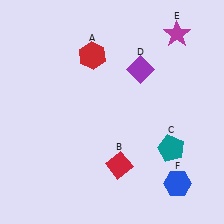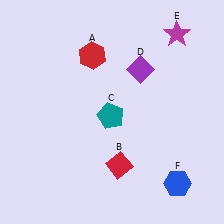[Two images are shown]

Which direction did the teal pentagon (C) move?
The teal pentagon (C) moved left.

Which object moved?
The teal pentagon (C) moved left.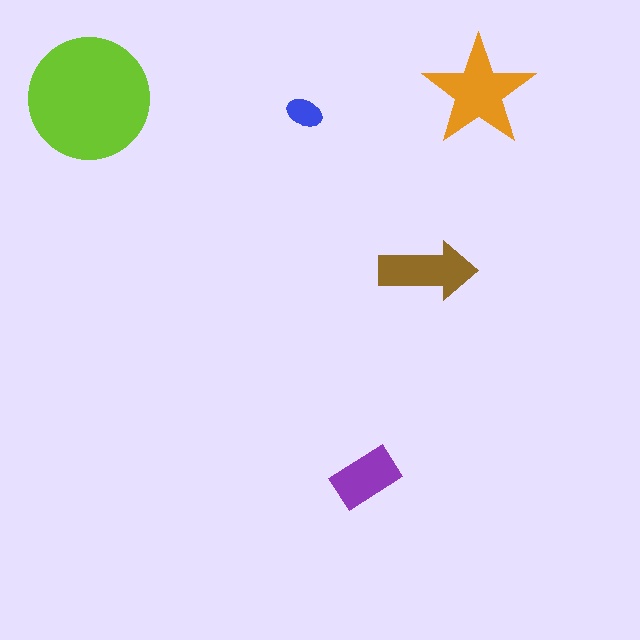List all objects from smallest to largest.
The blue ellipse, the purple rectangle, the brown arrow, the orange star, the lime circle.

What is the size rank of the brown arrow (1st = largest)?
3rd.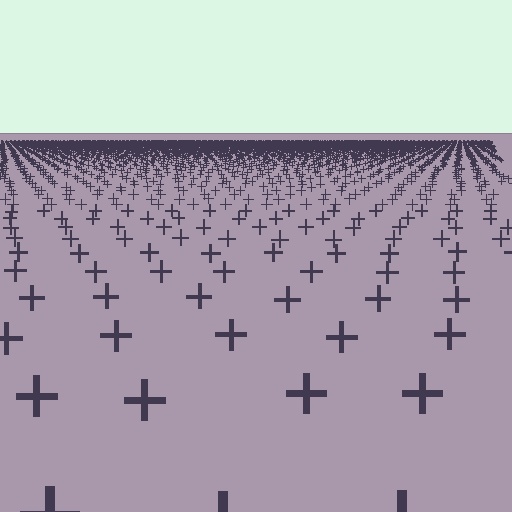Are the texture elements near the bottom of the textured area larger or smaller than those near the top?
Larger. Near the bottom, elements are closer to the viewer and appear at a bigger on-screen size.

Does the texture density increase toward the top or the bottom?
Density increases toward the top.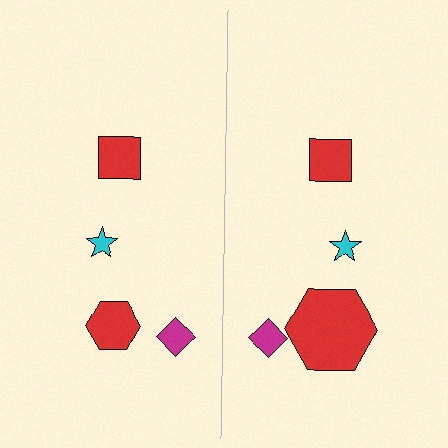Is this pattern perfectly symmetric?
No, the pattern is not perfectly symmetric. The red hexagon on the right side has a different size than its mirror counterpart.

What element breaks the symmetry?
The red hexagon on the right side has a different size than its mirror counterpart.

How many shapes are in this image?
There are 8 shapes in this image.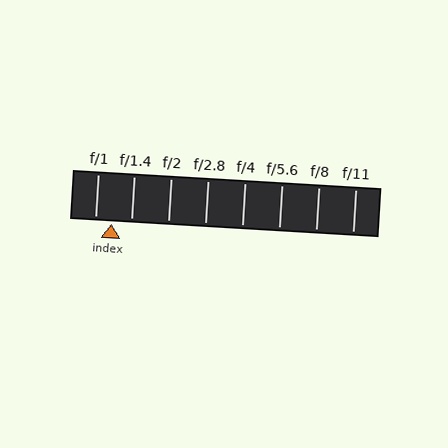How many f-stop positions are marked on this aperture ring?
There are 8 f-stop positions marked.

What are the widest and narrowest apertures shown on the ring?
The widest aperture shown is f/1 and the narrowest is f/11.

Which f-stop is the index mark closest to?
The index mark is closest to f/1.